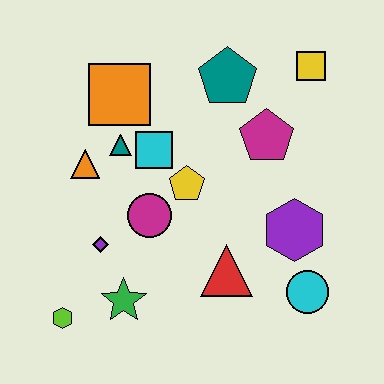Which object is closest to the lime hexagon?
The green star is closest to the lime hexagon.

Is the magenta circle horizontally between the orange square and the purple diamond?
No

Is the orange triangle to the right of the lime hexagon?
Yes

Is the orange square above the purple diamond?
Yes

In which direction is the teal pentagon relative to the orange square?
The teal pentagon is to the right of the orange square.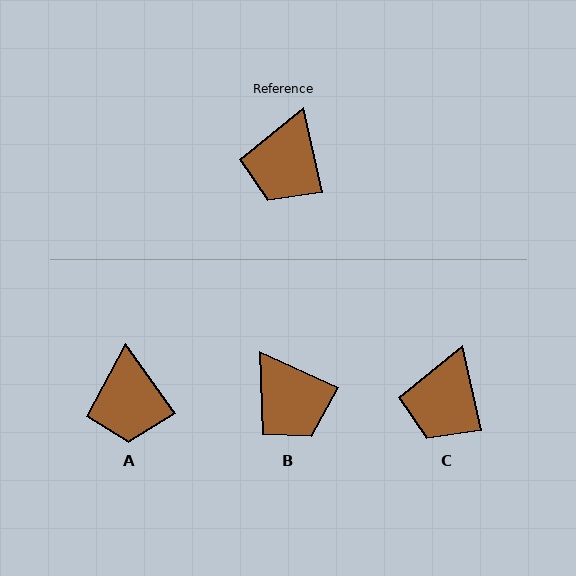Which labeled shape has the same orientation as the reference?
C.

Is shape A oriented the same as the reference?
No, it is off by about 23 degrees.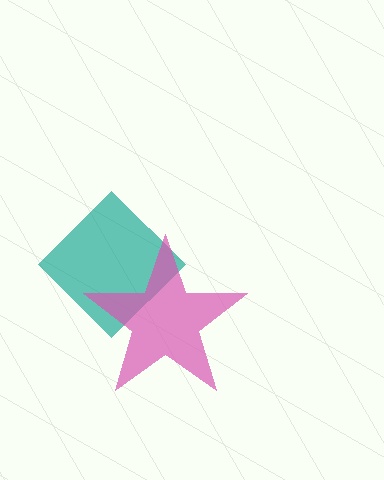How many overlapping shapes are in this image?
There are 2 overlapping shapes in the image.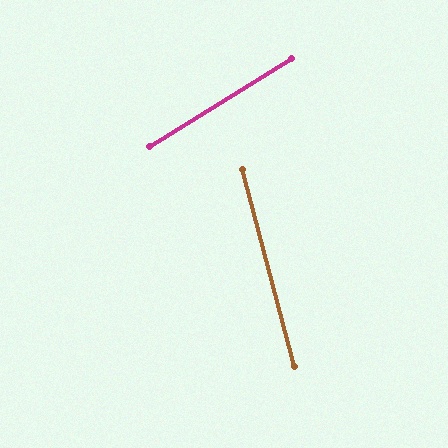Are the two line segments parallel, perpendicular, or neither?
Neither parallel nor perpendicular — they differ by about 73°.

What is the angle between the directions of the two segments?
Approximately 73 degrees.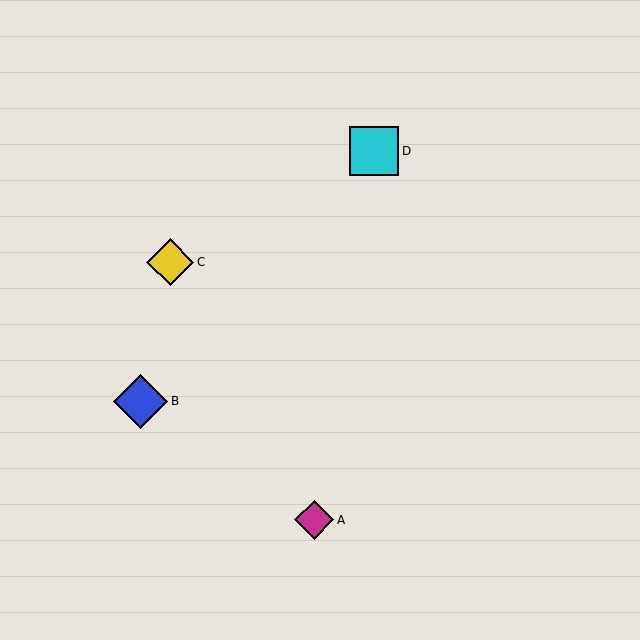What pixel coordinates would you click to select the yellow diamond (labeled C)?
Click at (170, 262) to select the yellow diamond C.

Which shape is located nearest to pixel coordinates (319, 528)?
The magenta diamond (labeled A) at (314, 520) is nearest to that location.